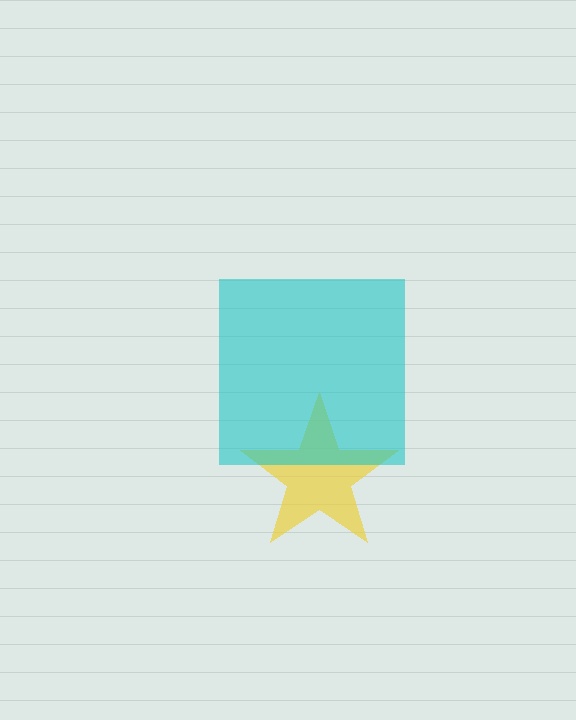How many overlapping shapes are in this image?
There are 2 overlapping shapes in the image.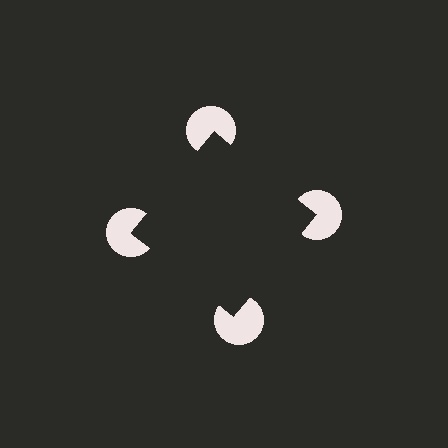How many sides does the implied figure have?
4 sides.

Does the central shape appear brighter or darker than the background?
It typically appears slightly darker than the background, even though no actual brightness change is drawn.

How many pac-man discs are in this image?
There are 4 — one at each vertex of the illusory square.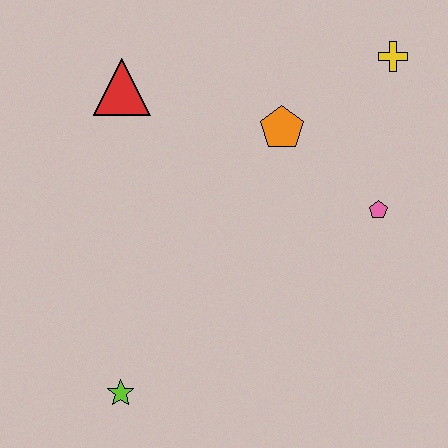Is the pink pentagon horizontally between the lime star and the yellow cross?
Yes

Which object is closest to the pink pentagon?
The orange pentagon is closest to the pink pentagon.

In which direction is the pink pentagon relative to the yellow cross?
The pink pentagon is below the yellow cross.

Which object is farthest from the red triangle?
The lime star is farthest from the red triangle.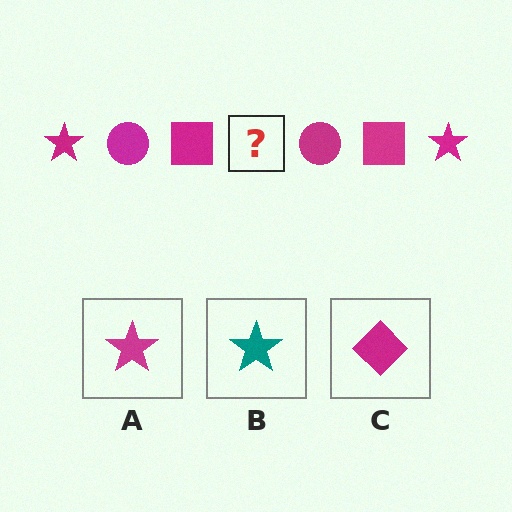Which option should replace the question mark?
Option A.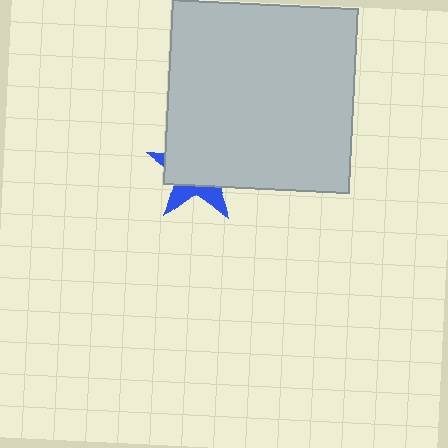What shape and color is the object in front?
The object in front is a light gray square.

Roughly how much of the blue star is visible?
A small part of it is visible (roughly 32%).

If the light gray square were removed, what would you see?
You would see the complete blue star.